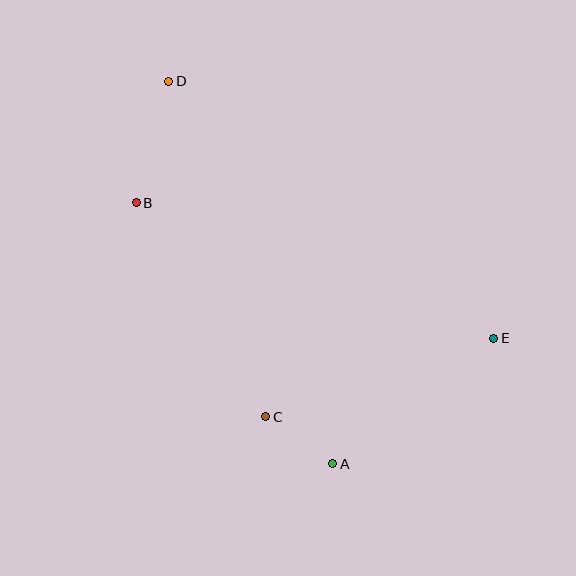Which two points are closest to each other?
Points A and C are closest to each other.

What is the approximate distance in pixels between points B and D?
The distance between B and D is approximately 126 pixels.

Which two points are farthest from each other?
Points A and D are farthest from each other.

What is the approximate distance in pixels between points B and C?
The distance between B and C is approximately 250 pixels.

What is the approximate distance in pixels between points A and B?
The distance between A and B is approximately 326 pixels.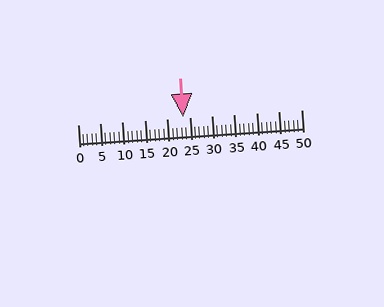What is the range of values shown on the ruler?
The ruler shows values from 0 to 50.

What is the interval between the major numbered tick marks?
The major tick marks are spaced 5 units apart.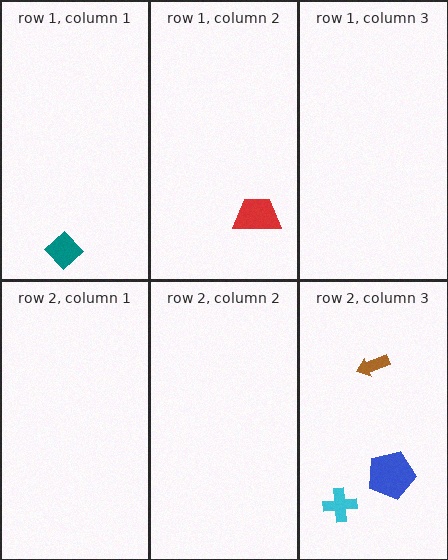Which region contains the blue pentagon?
The row 2, column 3 region.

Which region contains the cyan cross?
The row 2, column 3 region.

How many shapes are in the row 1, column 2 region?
1.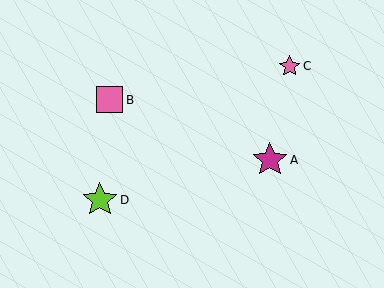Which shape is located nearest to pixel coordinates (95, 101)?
The pink square (labeled B) at (109, 100) is nearest to that location.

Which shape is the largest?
The lime star (labeled D) is the largest.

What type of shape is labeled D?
Shape D is a lime star.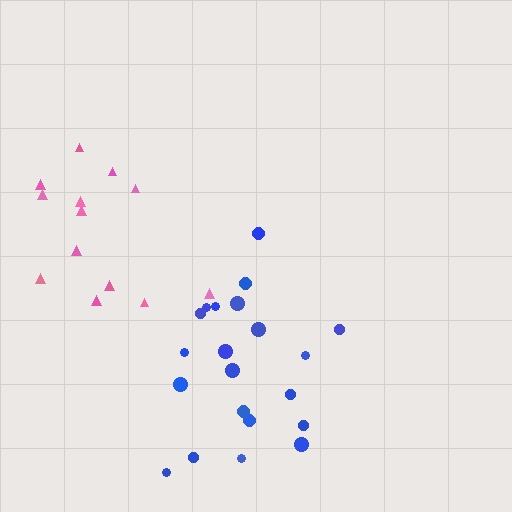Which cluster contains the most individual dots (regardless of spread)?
Blue (21).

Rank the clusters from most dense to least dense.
blue, pink.